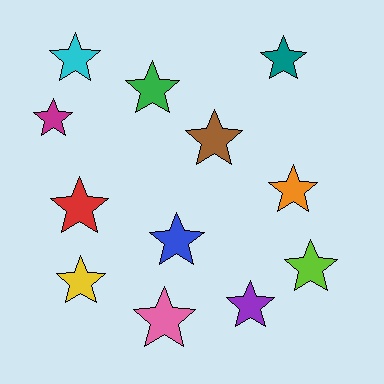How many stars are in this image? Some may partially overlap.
There are 12 stars.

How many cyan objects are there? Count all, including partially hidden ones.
There is 1 cyan object.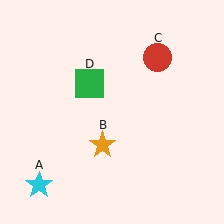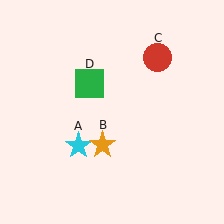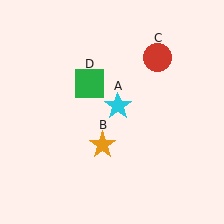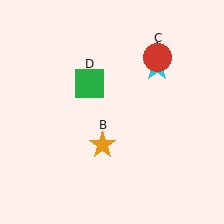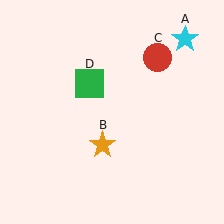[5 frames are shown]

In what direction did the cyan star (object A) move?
The cyan star (object A) moved up and to the right.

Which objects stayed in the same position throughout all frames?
Orange star (object B) and red circle (object C) and green square (object D) remained stationary.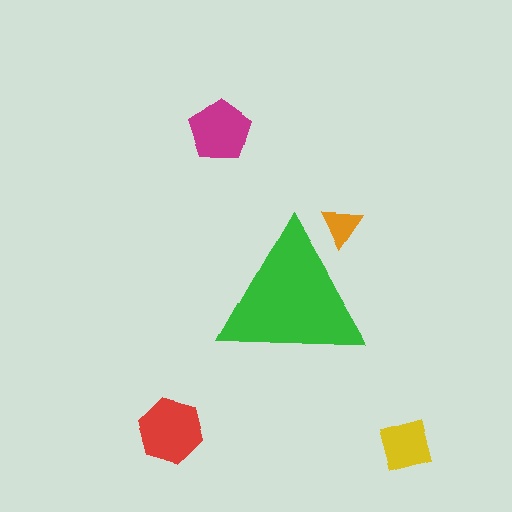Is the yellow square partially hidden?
No, the yellow square is fully visible.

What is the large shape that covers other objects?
A green triangle.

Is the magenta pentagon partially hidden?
No, the magenta pentagon is fully visible.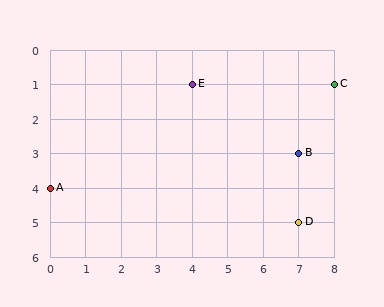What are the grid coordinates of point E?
Point E is at grid coordinates (4, 1).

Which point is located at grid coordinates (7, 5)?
Point D is at (7, 5).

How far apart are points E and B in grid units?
Points E and B are 3 columns and 2 rows apart (about 3.6 grid units diagonally).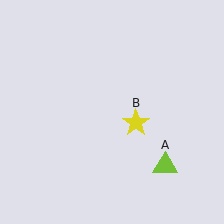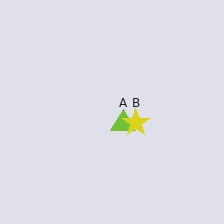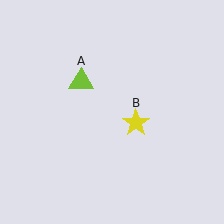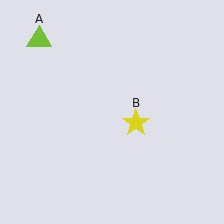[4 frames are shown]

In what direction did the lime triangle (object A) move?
The lime triangle (object A) moved up and to the left.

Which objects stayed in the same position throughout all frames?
Yellow star (object B) remained stationary.